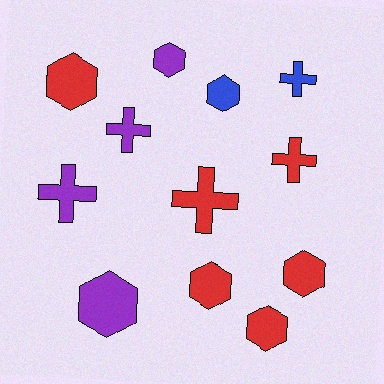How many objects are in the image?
There are 12 objects.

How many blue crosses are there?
There is 1 blue cross.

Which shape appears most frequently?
Hexagon, with 7 objects.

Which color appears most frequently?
Red, with 6 objects.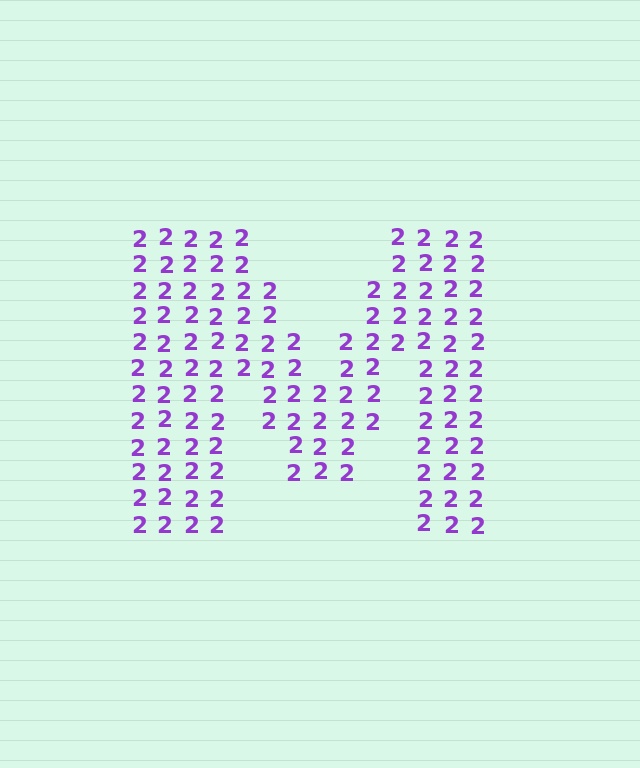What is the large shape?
The large shape is the letter M.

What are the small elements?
The small elements are digit 2's.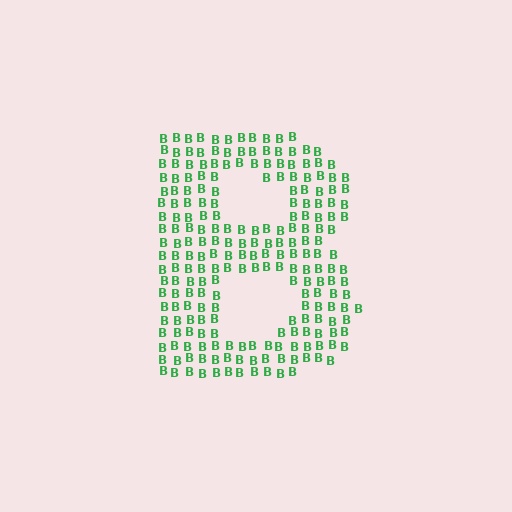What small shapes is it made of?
It is made of small letter B's.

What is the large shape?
The large shape is the letter B.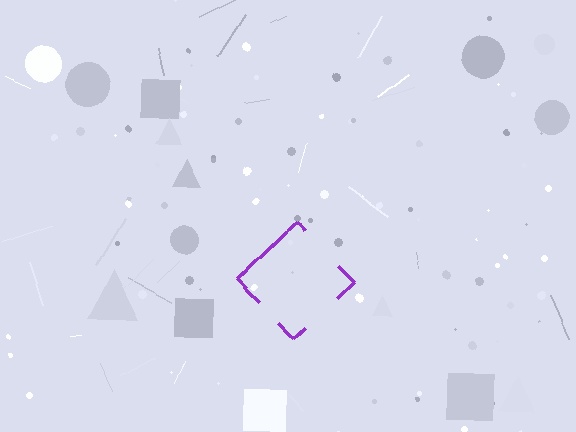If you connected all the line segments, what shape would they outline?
They would outline a diamond.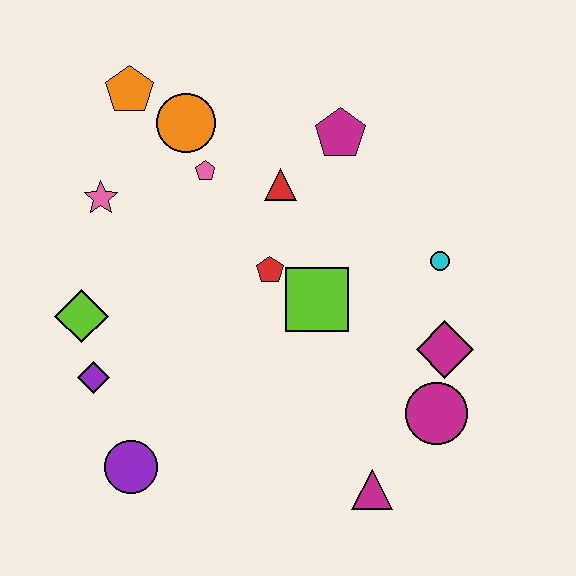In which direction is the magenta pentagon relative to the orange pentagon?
The magenta pentagon is to the right of the orange pentagon.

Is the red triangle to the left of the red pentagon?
No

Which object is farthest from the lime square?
The orange pentagon is farthest from the lime square.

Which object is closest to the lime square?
The red pentagon is closest to the lime square.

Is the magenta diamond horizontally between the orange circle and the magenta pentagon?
No